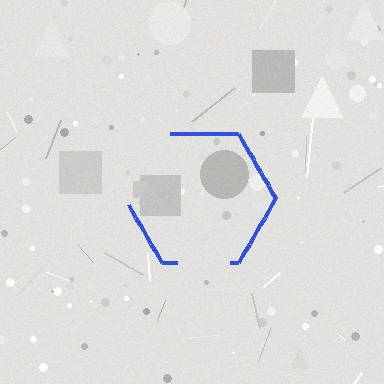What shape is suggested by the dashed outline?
The dashed outline suggests a hexagon.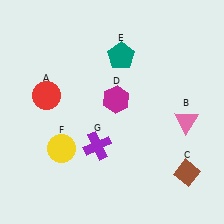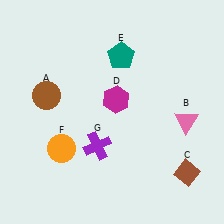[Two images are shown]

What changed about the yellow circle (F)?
In Image 1, F is yellow. In Image 2, it changed to orange.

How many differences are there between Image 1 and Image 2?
There are 2 differences between the two images.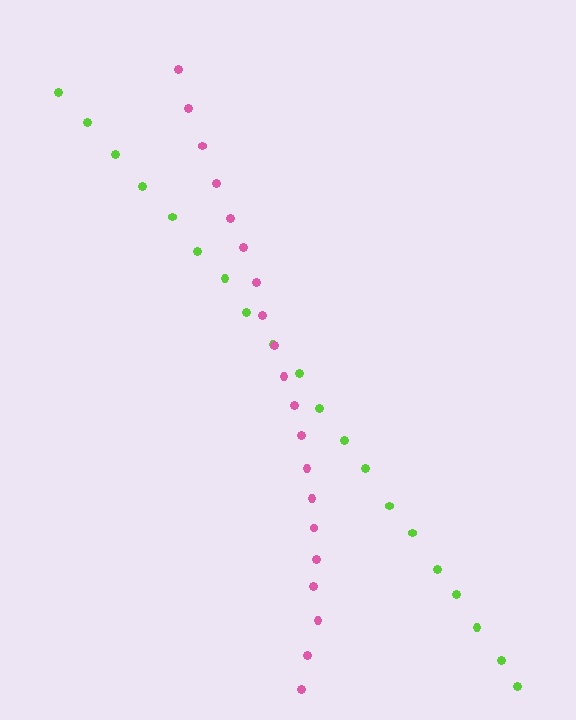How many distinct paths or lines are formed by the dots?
There are 2 distinct paths.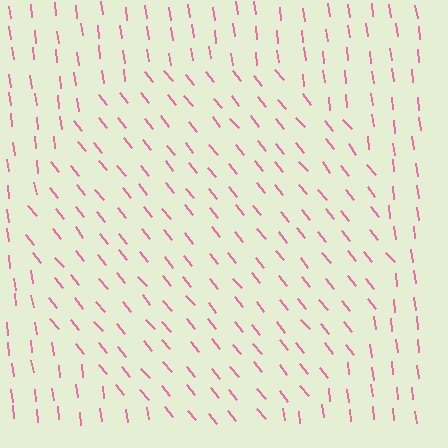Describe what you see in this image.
The image is filled with small pink line segments. A circle region in the image has lines oriented differently from the surrounding lines, creating a visible texture boundary.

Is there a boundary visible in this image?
Yes, there is a texture boundary formed by a change in line orientation.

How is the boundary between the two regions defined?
The boundary is defined purely by a change in line orientation (approximately 32 degrees difference). All lines are the same color and thickness.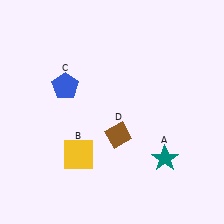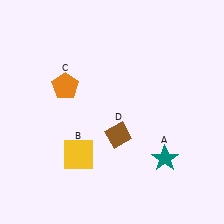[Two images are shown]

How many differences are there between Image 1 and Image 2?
There is 1 difference between the two images.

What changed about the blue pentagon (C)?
In Image 1, C is blue. In Image 2, it changed to orange.